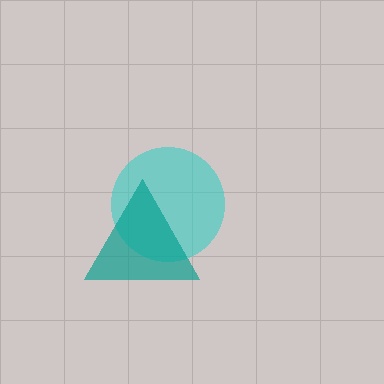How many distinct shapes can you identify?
There are 2 distinct shapes: a cyan circle, a teal triangle.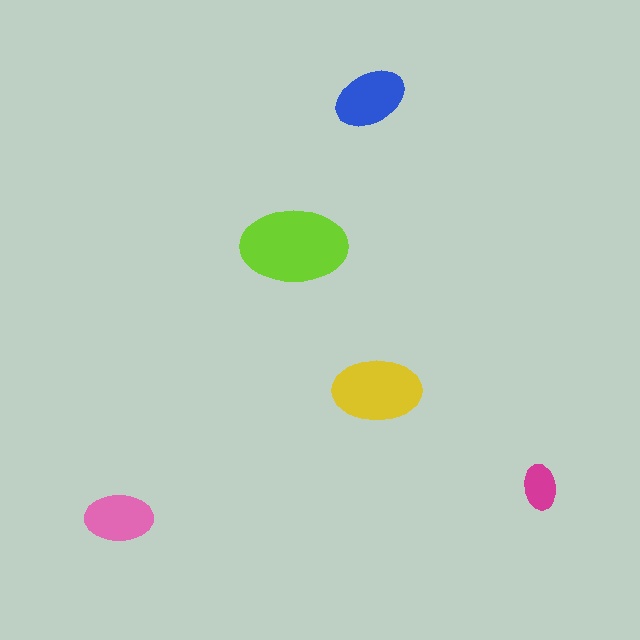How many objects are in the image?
There are 5 objects in the image.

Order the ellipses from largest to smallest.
the lime one, the yellow one, the blue one, the pink one, the magenta one.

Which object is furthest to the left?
The pink ellipse is leftmost.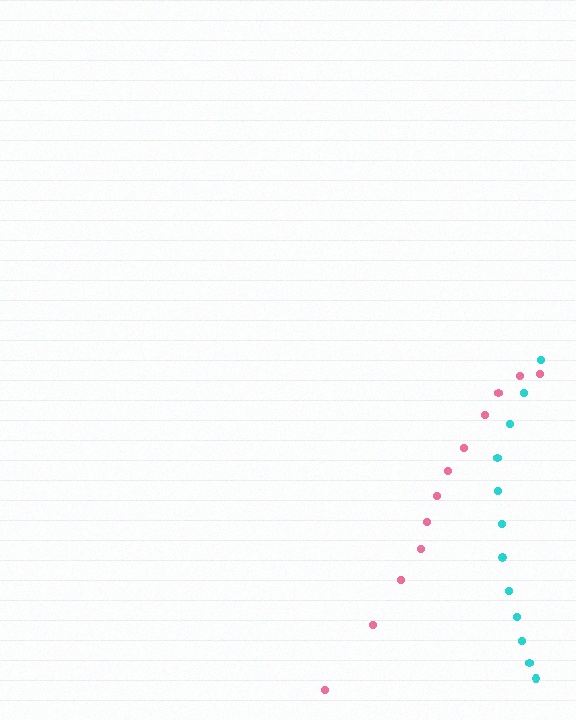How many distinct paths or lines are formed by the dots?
There are 2 distinct paths.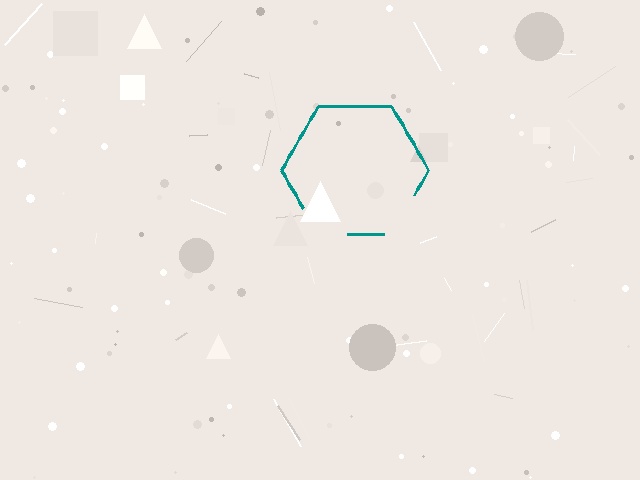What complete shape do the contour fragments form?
The contour fragments form a hexagon.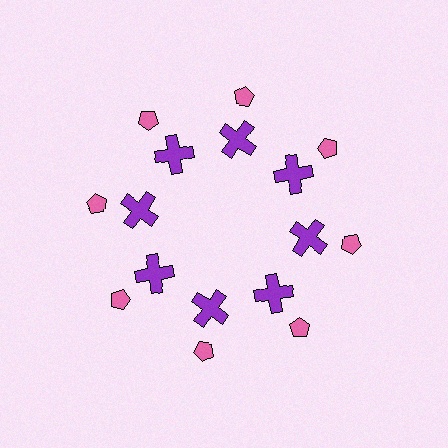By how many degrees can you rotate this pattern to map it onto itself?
The pattern maps onto itself every 45 degrees of rotation.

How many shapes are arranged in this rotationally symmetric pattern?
There are 16 shapes, arranged in 8 groups of 2.